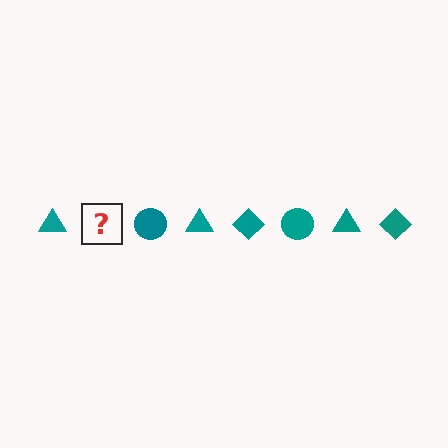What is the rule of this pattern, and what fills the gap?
The rule is that the pattern cycles through triangle, diamond, circle shapes in teal. The gap should be filled with a teal diamond.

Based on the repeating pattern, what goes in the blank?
The blank should be a teal diamond.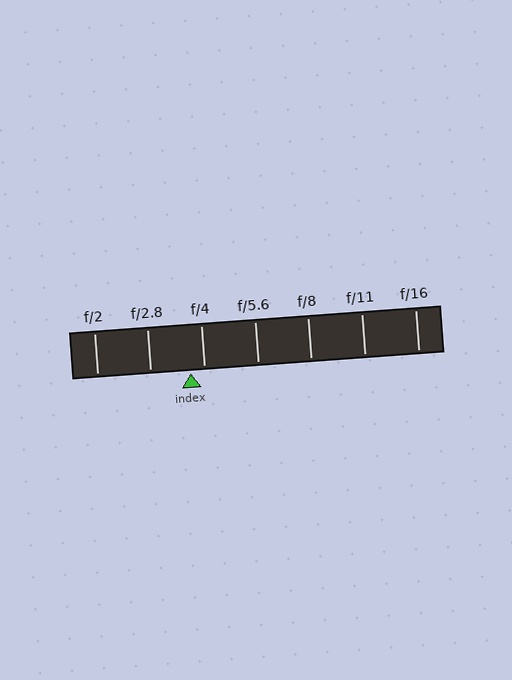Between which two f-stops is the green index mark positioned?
The index mark is between f/2.8 and f/4.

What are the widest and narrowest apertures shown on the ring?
The widest aperture shown is f/2 and the narrowest is f/16.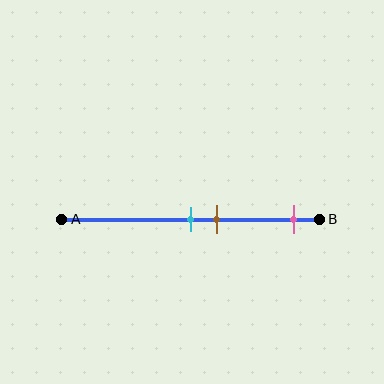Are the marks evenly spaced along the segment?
No, the marks are not evenly spaced.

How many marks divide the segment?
There are 3 marks dividing the segment.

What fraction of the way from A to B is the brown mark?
The brown mark is approximately 60% (0.6) of the way from A to B.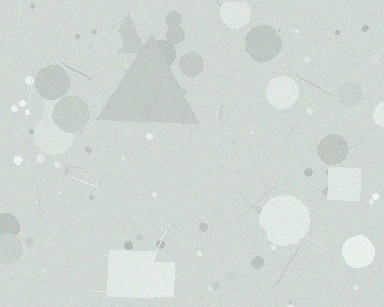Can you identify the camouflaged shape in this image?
The camouflaged shape is a triangle.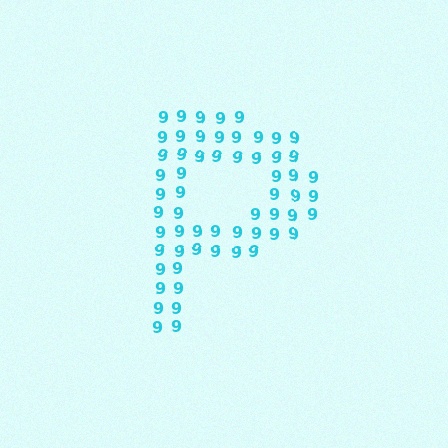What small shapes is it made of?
It is made of small digit 9's.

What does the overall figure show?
The overall figure shows the letter P.